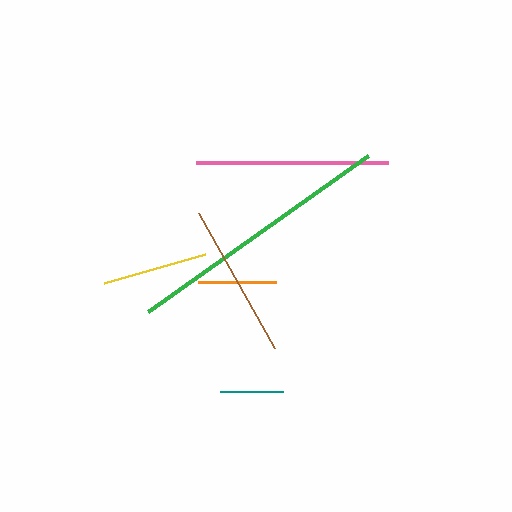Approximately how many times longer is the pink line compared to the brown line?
The pink line is approximately 1.2 times the length of the brown line.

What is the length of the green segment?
The green segment is approximately 270 pixels long.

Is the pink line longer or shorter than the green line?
The green line is longer than the pink line.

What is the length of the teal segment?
The teal segment is approximately 63 pixels long.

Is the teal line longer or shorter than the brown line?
The brown line is longer than the teal line.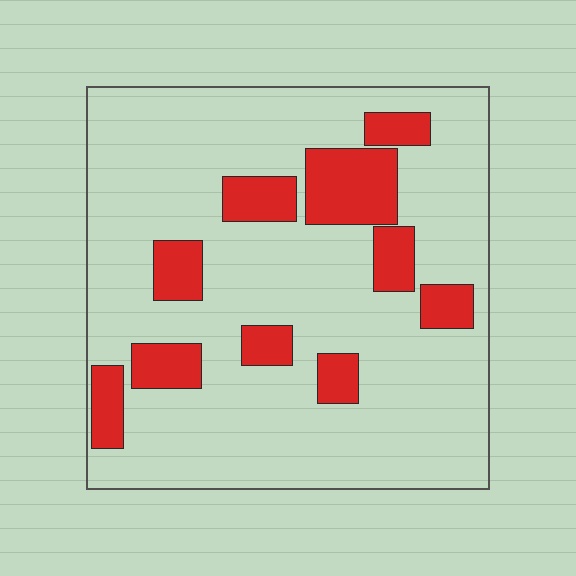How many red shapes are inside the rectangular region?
10.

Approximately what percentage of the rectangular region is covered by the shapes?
Approximately 20%.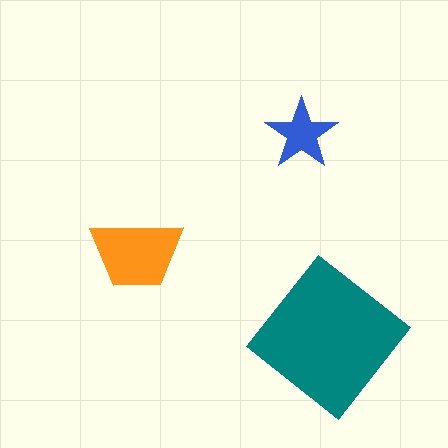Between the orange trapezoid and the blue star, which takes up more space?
The orange trapezoid.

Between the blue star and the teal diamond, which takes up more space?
The teal diamond.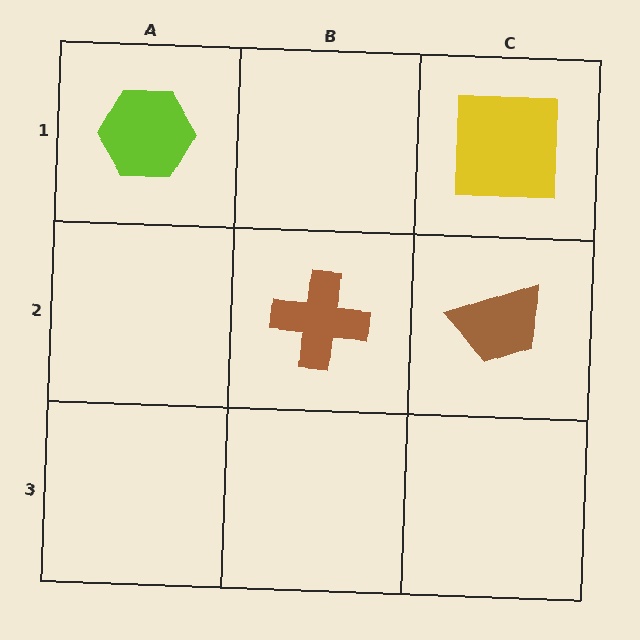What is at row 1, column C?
A yellow square.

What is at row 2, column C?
A brown trapezoid.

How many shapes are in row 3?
0 shapes.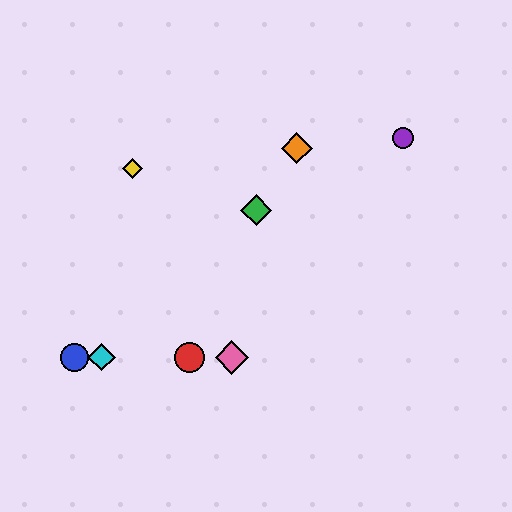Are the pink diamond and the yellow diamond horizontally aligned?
No, the pink diamond is at y≈357 and the yellow diamond is at y≈168.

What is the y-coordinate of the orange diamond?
The orange diamond is at y≈148.